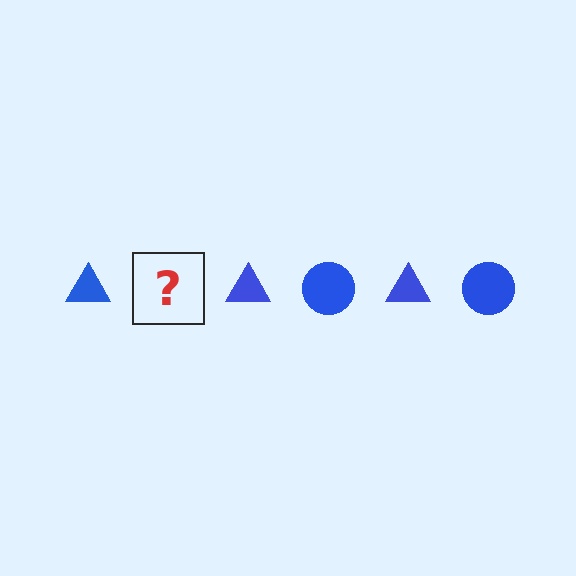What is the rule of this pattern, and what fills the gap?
The rule is that the pattern cycles through triangle, circle shapes in blue. The gap should be filled with a blue circle.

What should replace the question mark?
The question mark should be replaced with a blue circle.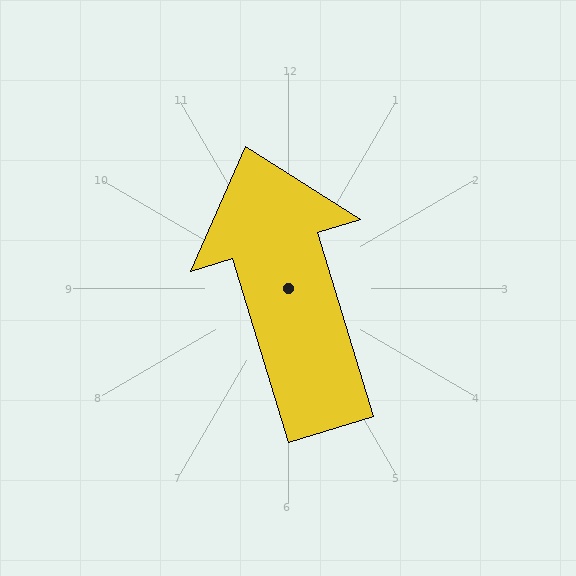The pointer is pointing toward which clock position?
Roughly 11 o'clock.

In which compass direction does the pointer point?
North.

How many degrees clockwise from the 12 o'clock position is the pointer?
Approximately 343 degrees.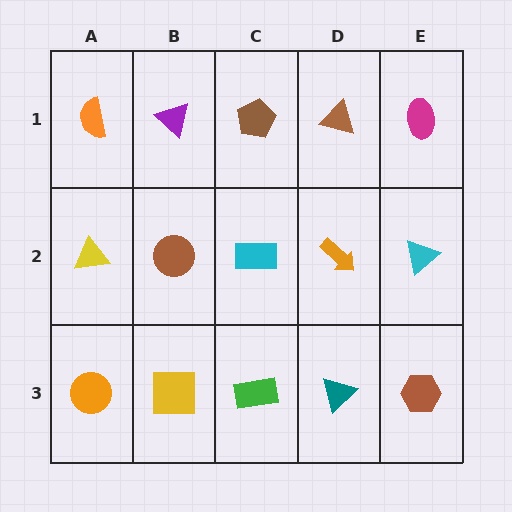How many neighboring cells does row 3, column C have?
3.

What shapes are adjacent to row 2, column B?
A purple triangle (row 1, column B), a yellow square (row 3, column B), a yellow triangle (row 2, column A), a cyan rectangle (row 2, column C).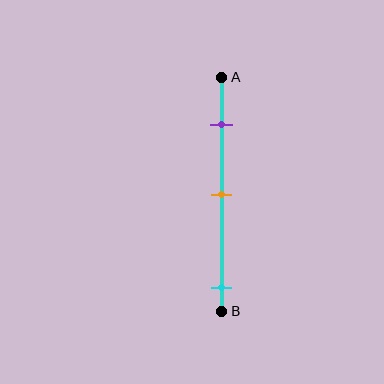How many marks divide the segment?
There are 3 marks dividing the segment.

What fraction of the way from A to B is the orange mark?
The orange mark is approximately 50% (0.5) of the way from A to B.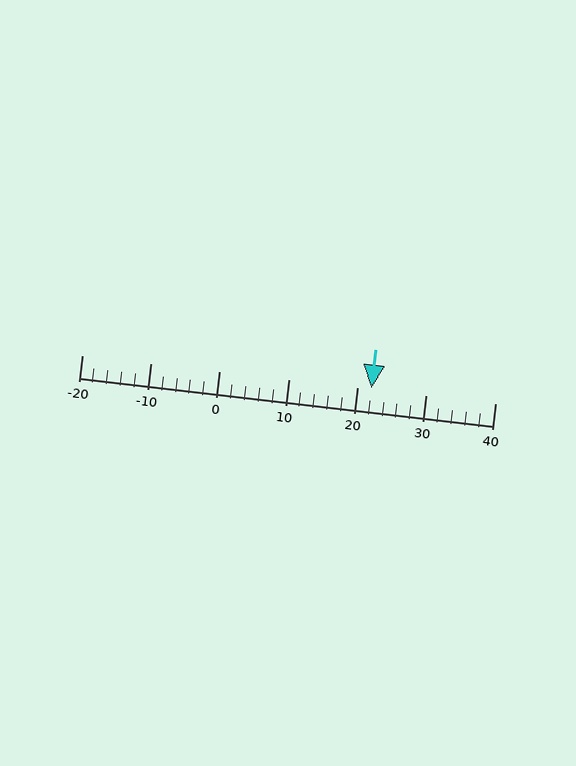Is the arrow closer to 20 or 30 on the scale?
The arrow is closer to 20.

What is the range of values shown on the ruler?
The ruler shows values from -20 to 40.